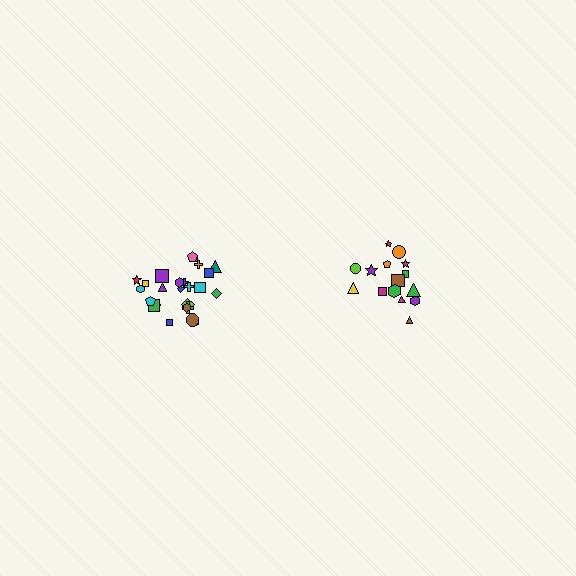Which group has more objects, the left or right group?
The left group.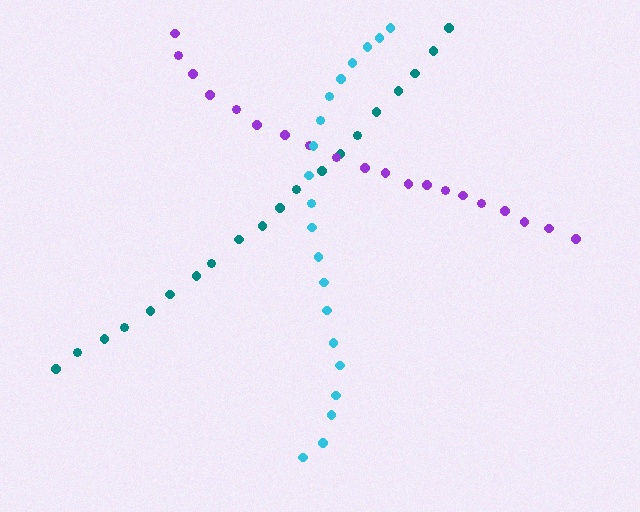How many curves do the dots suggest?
There are 3 distinct paths.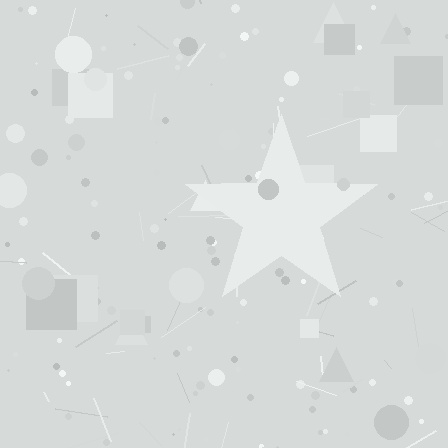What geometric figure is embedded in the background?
A star is embedded in the background.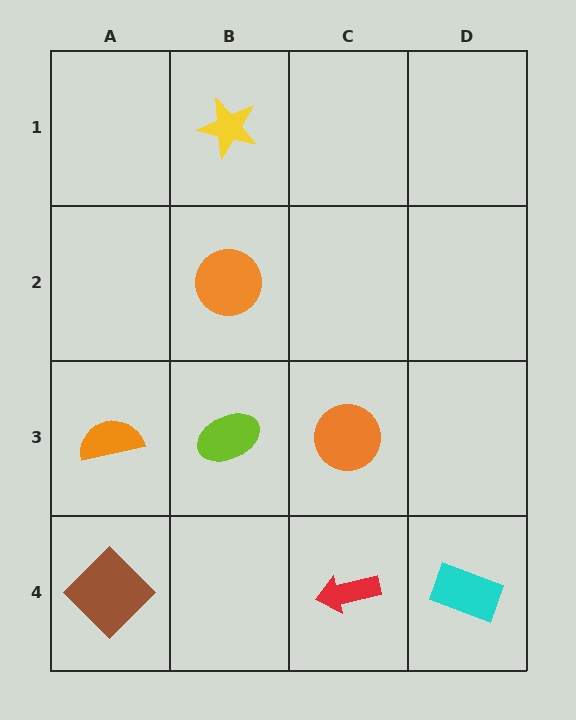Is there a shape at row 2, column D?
No, that cell is empty.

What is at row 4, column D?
A cyan rectangle.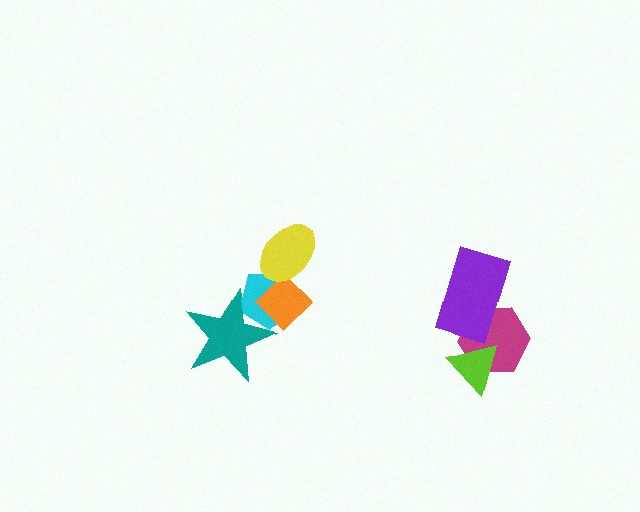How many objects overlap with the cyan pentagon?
3 objects overlap with the cyan pentagon.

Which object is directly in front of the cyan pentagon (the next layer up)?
The orange diamond is directly in front of the cyan pentagon.